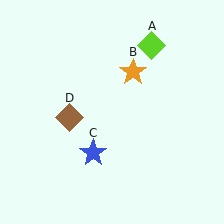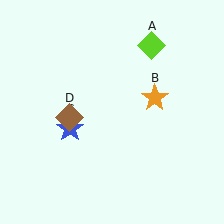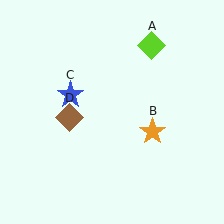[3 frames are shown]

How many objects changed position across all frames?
2 objects changed position: orange star (object B), blue star (object C).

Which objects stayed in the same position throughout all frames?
Lime diamond (object A) and brown diamond (object D) remained stationary.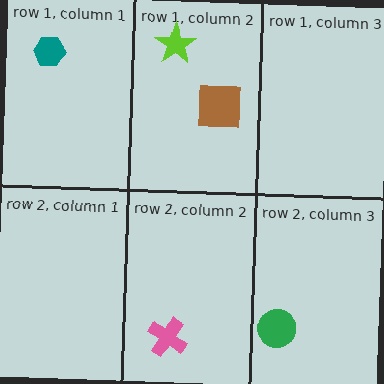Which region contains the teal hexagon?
The row 1, column 1 region.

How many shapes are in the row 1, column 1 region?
1.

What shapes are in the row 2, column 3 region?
The green circle.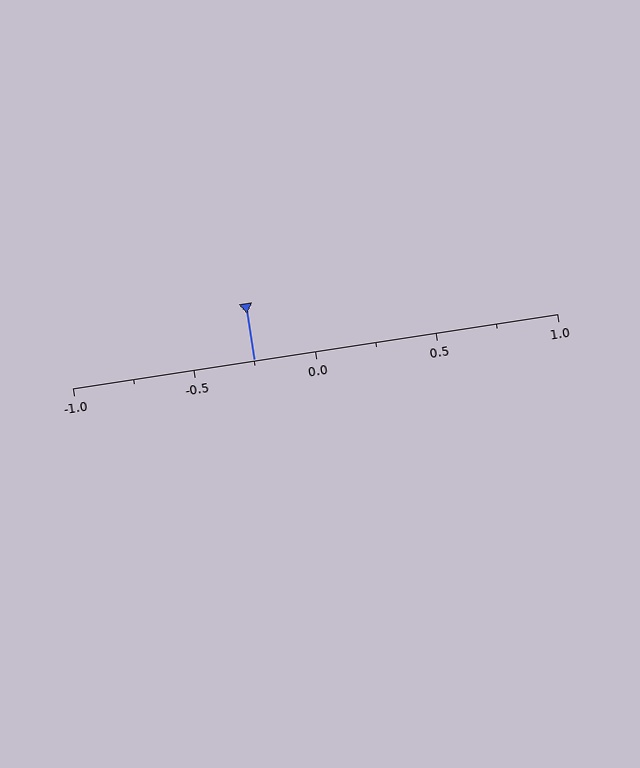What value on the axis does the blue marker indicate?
The marker indicates approximately -0.25.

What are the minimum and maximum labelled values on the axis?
The axis runs from -1.0 to 1.0.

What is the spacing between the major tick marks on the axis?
The major ticks are spaced 0.5 apart.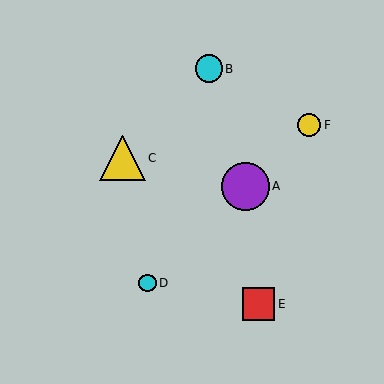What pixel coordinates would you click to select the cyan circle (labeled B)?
Click at (209, 69) to select the cyan circle B.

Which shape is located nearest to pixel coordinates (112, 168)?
The yellow triangle (labeled C) at (122, 158) is nearest to that location.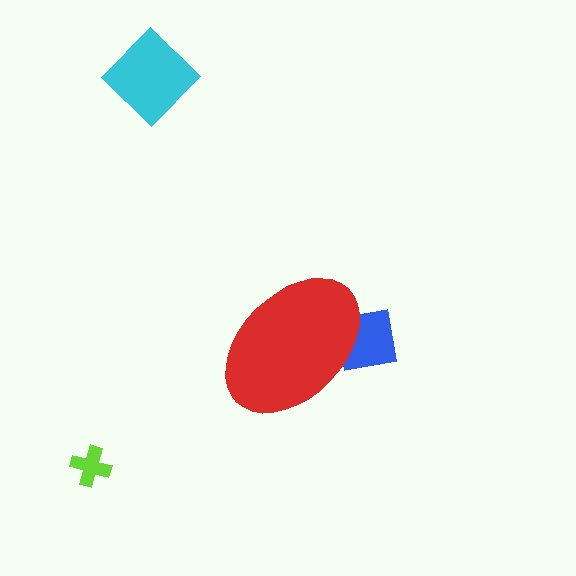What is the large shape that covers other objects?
A red ellipse.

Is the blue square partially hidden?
Yes, the blue square is partially hidden behind the red ellipse.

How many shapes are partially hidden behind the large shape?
1 shape is partially hidden.